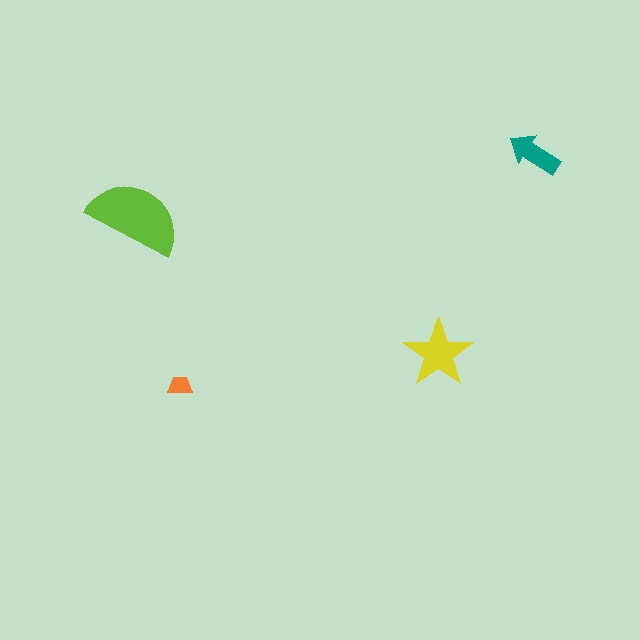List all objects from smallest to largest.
The orange trapezoid, the teal arrow, the yellow star, the lime semicircle.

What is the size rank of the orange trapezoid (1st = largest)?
4th.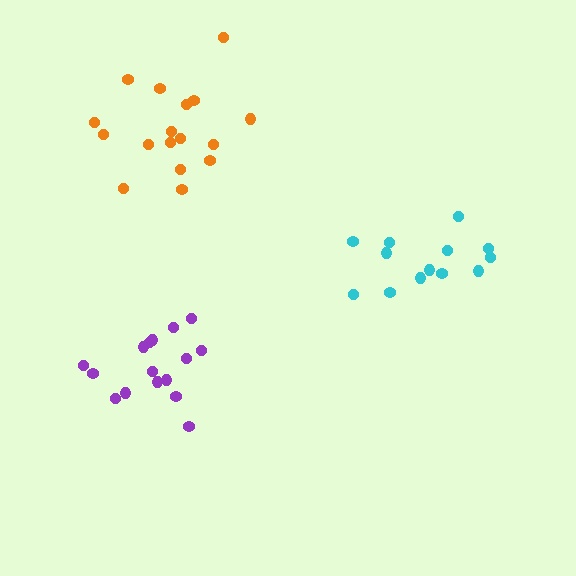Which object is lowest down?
The purple cluster is bottommost.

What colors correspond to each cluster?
The clusters are colored: purple, cyan, orange.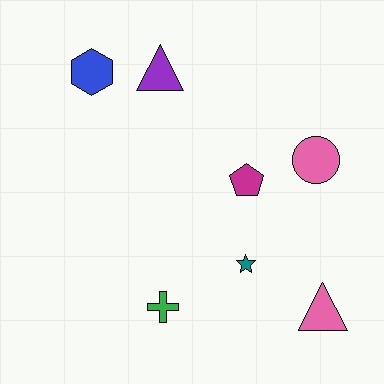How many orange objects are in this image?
There are no orange objects.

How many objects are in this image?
There are 7 objects.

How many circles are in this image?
There is 1 circle.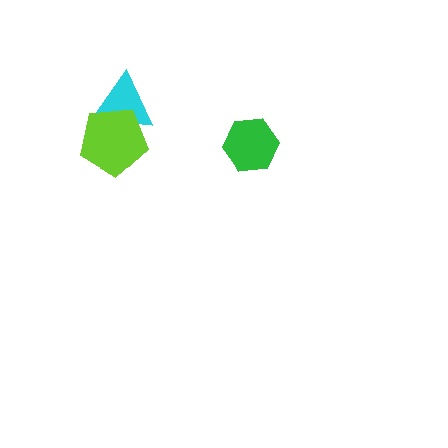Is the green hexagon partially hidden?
No, no other shape covers it.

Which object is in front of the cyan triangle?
The lime pentagon is in front of the cyan triangle.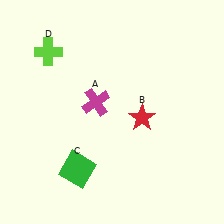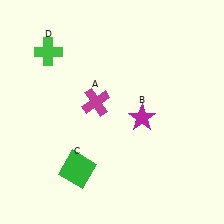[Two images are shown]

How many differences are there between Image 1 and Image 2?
There are 2 differences between the two images.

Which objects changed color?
B changed from red to magenta. D changed from lime to green.